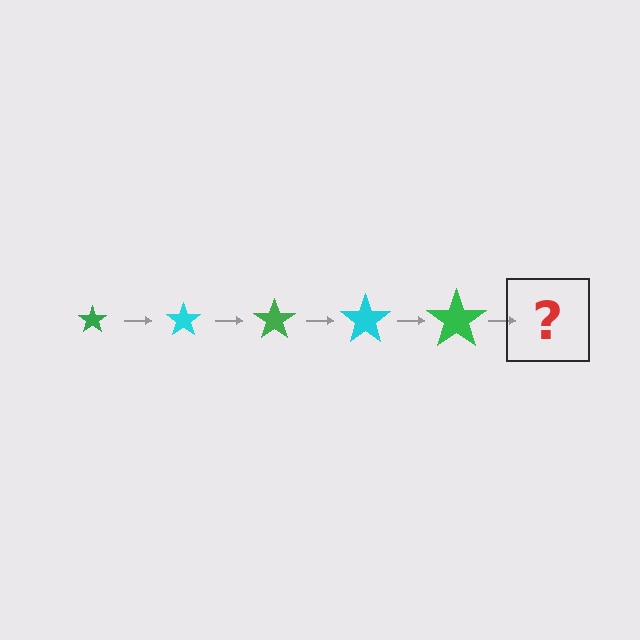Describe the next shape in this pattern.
It should be a cyan star, larger than the previous one.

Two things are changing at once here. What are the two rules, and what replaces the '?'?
The two rules are that the star grows larger each step and the color cycles through green and cyan. The '?' should be a cyan star, larger than the previous one.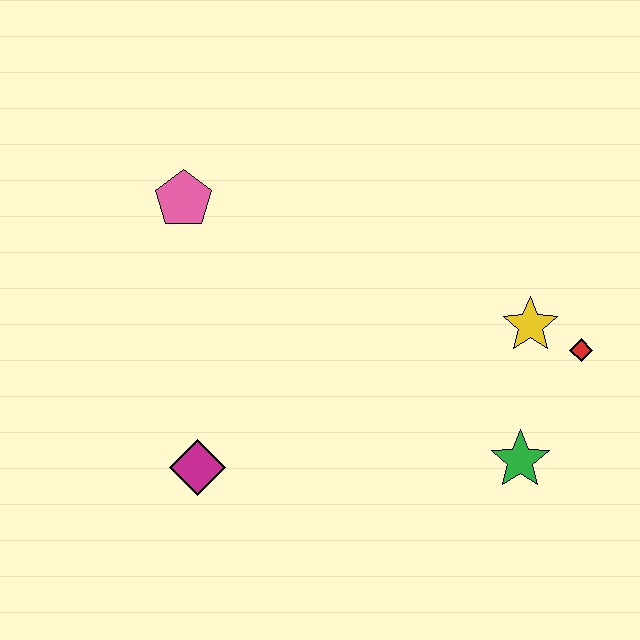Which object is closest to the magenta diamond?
The pink pentagon is closest to the magenta diamond.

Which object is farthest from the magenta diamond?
The red diamond is farthest from the magenta diamond.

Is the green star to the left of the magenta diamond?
No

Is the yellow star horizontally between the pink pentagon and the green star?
No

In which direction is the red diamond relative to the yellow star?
The red diamond is to the right of the yellow star.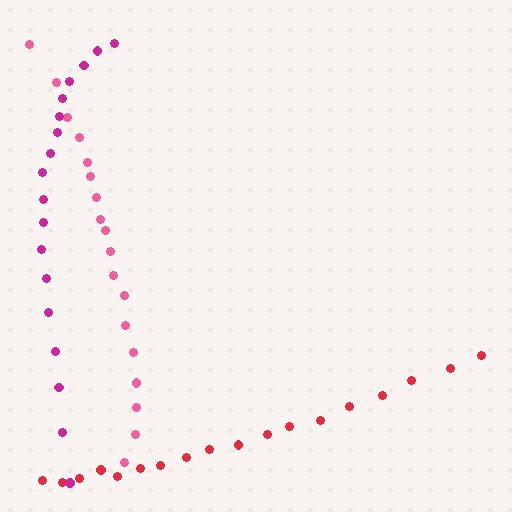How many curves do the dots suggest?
There are 3 distinct paths.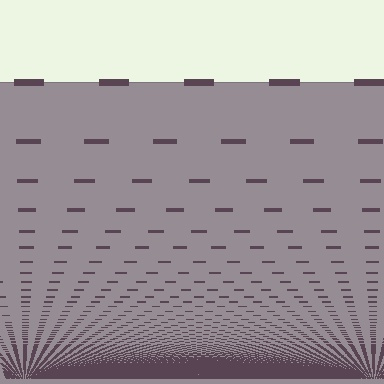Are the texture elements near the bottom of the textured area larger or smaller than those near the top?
Smaller. The gradient is inverted — elements near the bottom are smaller and denser.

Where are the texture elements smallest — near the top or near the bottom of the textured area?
Near the bottom.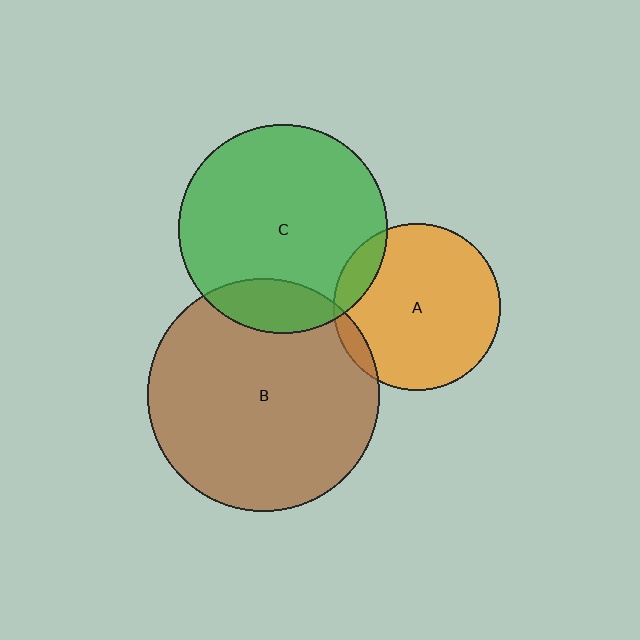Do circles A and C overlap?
Yes.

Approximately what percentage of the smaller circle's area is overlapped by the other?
Approximately 10%.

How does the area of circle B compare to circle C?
Approximately 1.2 times.